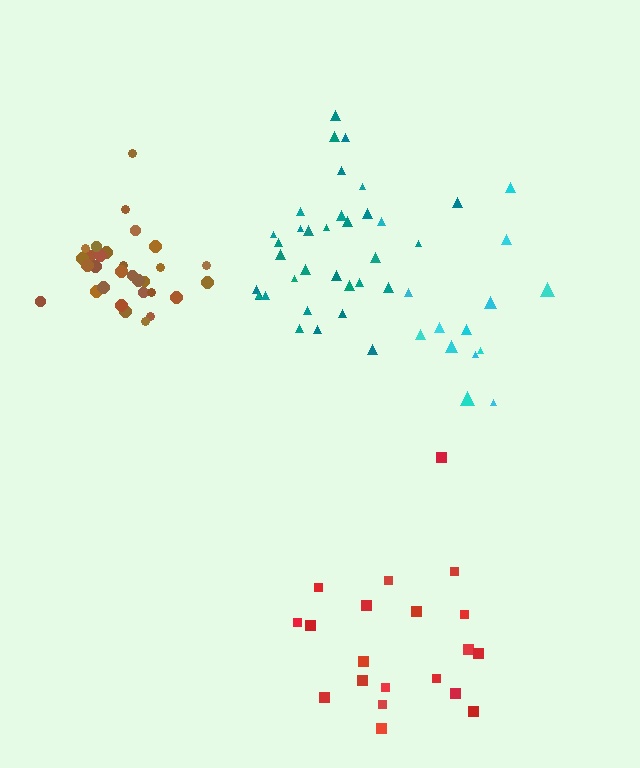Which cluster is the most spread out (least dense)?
Cyan.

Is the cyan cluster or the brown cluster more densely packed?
Brown.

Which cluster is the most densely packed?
Brown.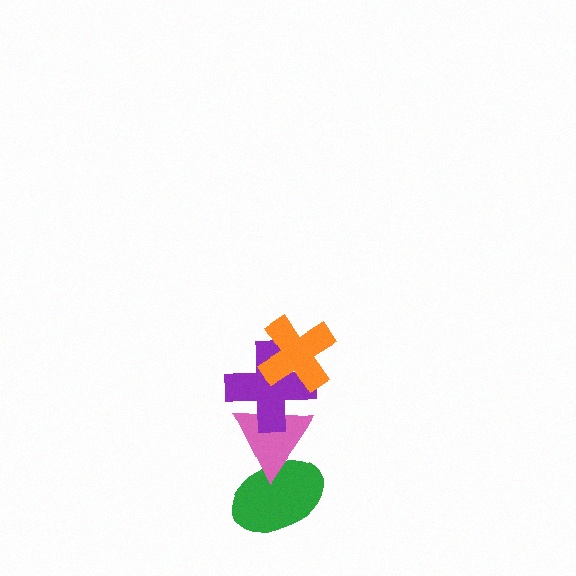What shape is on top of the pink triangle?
The purple cross is on top of the pink triangle.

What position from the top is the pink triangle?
The pink triangle is 3rd from the top.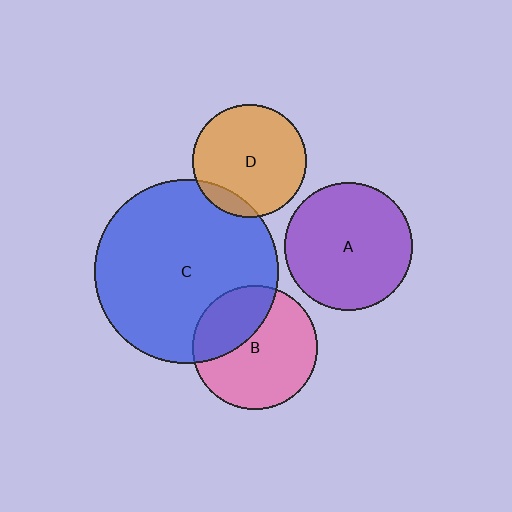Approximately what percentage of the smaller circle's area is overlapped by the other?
Approximately 35%.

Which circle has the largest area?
Circle C (blue).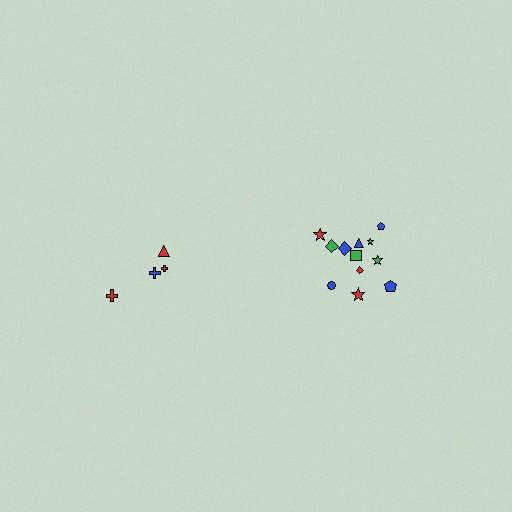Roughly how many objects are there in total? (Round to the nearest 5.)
Roughly 15 objects in total.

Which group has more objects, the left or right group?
The right group.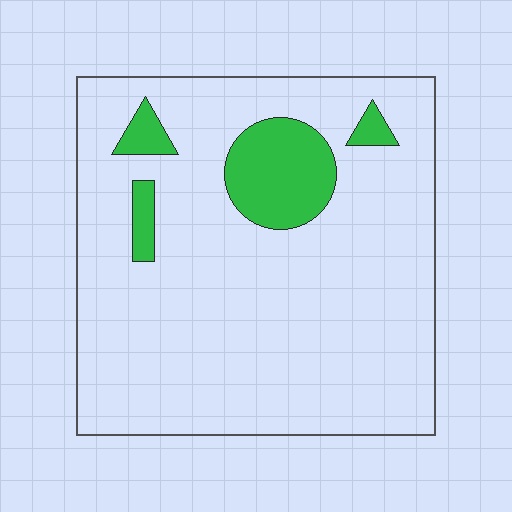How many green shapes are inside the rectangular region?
4.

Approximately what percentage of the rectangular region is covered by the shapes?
Approximately 10%.